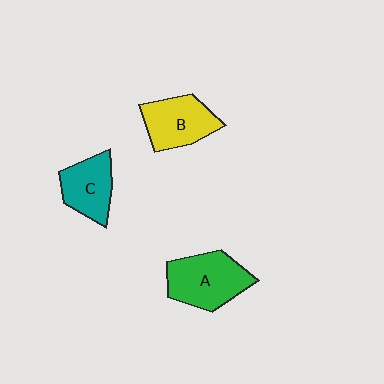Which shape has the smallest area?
Shape C (teal).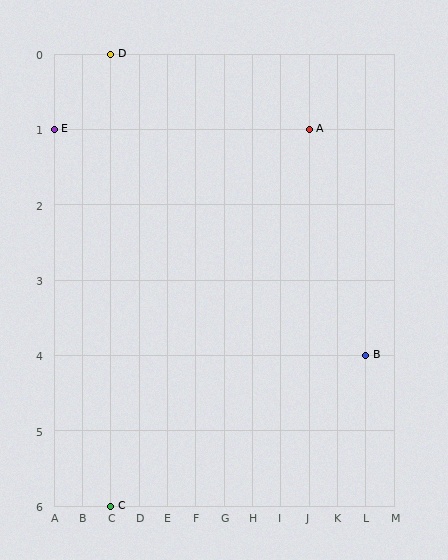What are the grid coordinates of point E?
Point E is at grid coordinates (A, 1).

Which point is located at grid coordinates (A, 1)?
Point E is at (A, 1).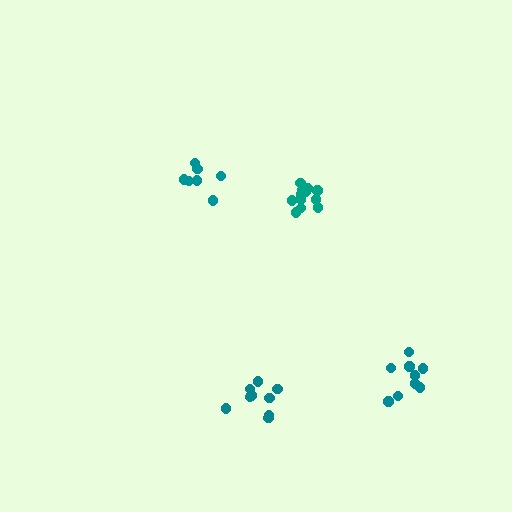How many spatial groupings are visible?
There are 4 spatial groupings.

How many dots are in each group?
Group 1: 13 dots, Group 2: 7 dots, Group 3: 9 dots, Group 4: 9 dots (38 total).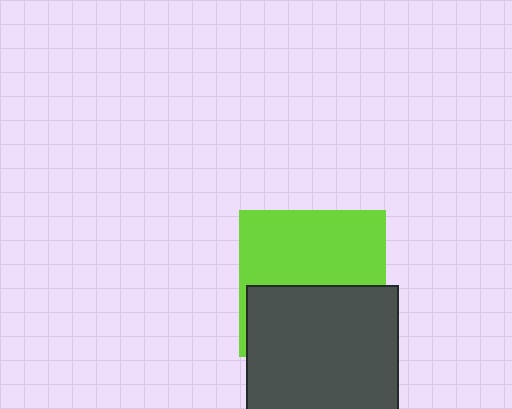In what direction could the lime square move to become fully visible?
The lime square could move up. That would shift it out from behind the dark gray rectangle entirely.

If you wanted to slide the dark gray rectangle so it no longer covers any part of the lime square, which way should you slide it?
Slide it down — that is the most direct way to separate the two shapes.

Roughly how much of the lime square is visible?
About half of it is visible (roughly 53%).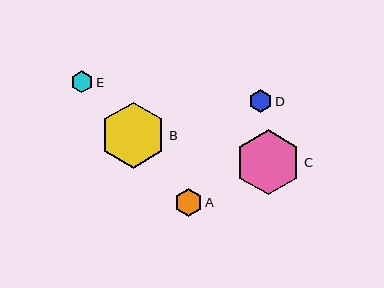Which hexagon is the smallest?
Hexagon E is the smallest with a size of approximately 21 pixels.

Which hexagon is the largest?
Hexagon B is the largest with a size of approximately 66 pixels.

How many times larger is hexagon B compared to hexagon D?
Hexagon B is approximately 2.9 times the size of hexagon D.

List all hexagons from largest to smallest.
From largest to smallest: B, C, A, D, E.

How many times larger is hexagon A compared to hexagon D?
Hexagon A is approximately 1.2 times the size of hexagon D.